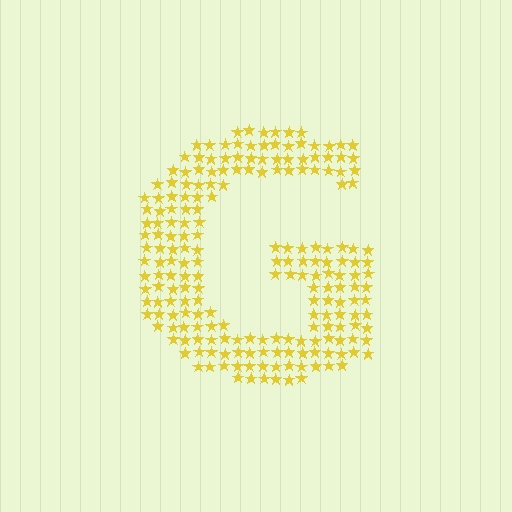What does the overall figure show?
The overall figure shows the letter G.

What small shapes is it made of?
It is made of small stars.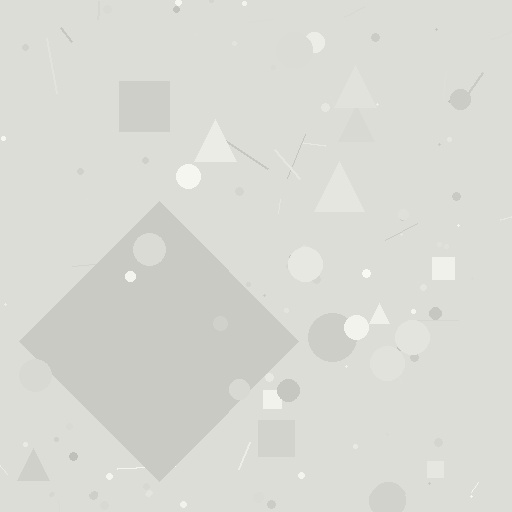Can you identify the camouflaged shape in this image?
The camouflaged shape is a diamond.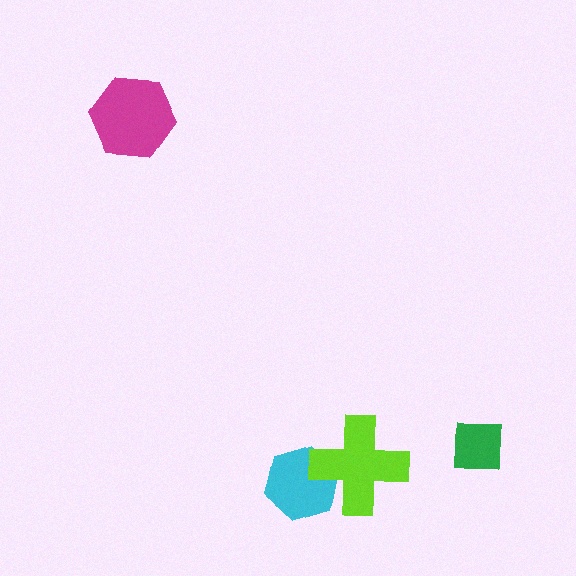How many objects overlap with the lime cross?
1 object overlaps with the lime cross.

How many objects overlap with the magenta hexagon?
0 objects overlap with the magenta hexagon.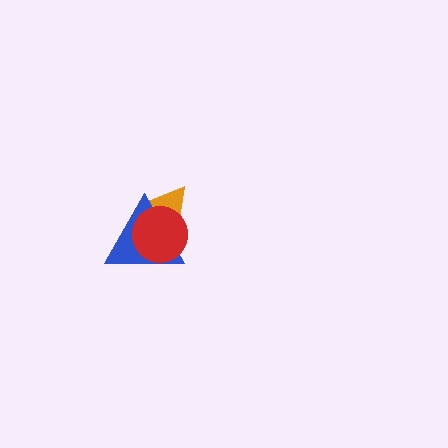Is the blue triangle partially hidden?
Yes, it is partially covered by another shape.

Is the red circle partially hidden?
No, no other shape covers it.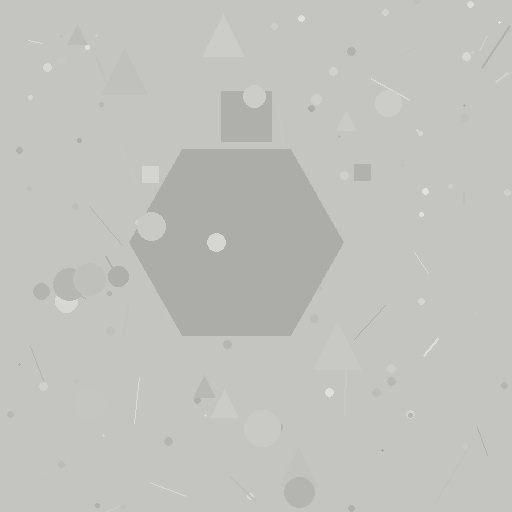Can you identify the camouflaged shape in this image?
The camouflaged shape is a hexagon.